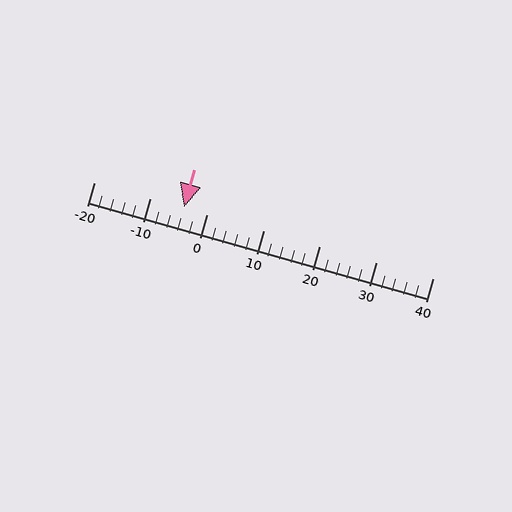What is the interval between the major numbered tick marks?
The major tick marks are spaced 10 units apart.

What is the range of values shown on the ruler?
The ruler shows values from -20 to 40.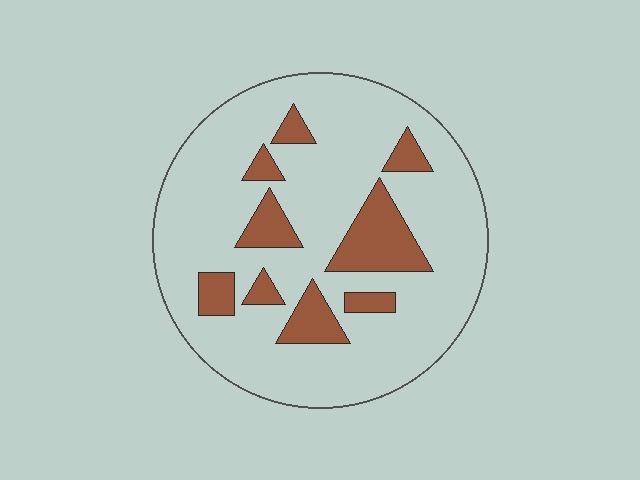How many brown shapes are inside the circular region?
9.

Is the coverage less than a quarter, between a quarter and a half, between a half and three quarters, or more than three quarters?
Less than a quarter.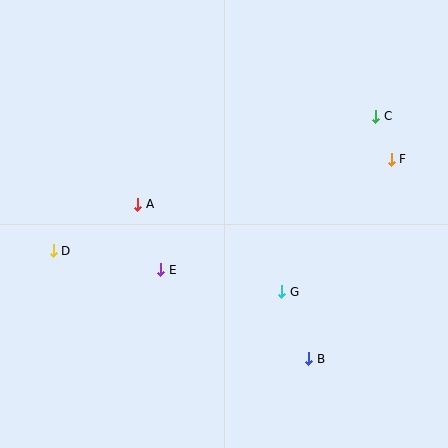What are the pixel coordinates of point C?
Point C is at (376, 116).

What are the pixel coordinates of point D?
Point D is at (53, 251).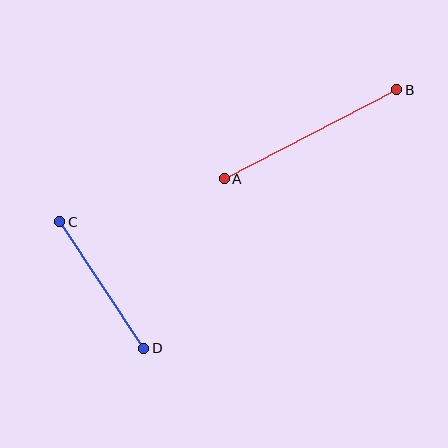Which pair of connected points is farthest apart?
Points A and B are farthest apart.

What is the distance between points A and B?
The distance is approximately 194 pixels.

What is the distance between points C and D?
The distance is approximately 152 pixels.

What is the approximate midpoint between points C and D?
The midpoint is at approximately (102, 285) pixels.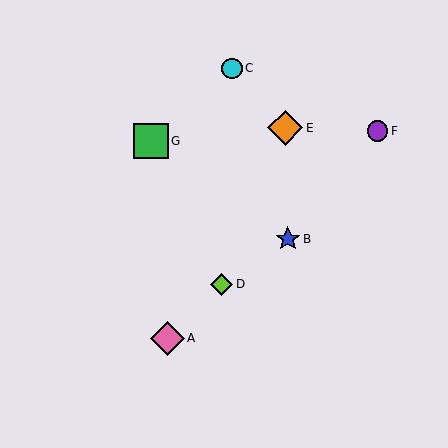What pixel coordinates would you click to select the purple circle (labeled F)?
Click at (377, 131) to select the purple circle F.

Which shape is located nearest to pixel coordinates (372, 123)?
The purple circle (labeled F) at (377, 131) is nearest to that location.